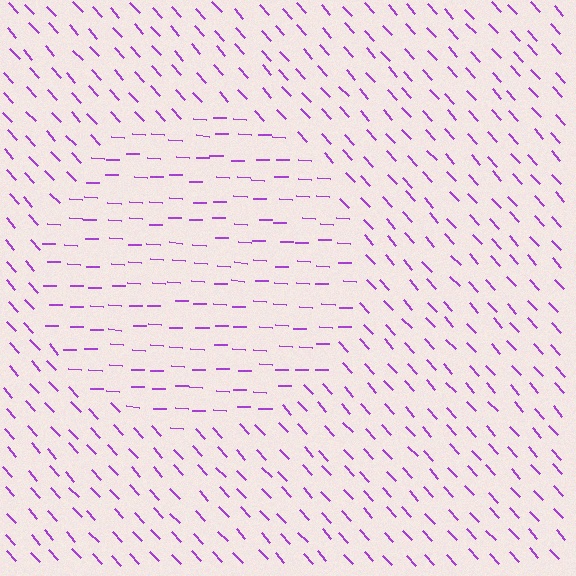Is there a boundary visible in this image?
Yes, there is a texture boundary formed by a change in line orientation.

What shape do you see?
I see a circle.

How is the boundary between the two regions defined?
The boundary is defined purely by a change in line orientation (approximately 45 degrees difference). All lines are the same color and thickness.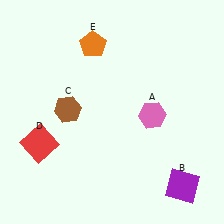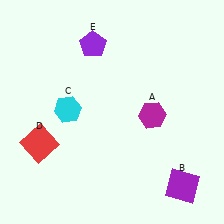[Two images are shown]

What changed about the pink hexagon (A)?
In Image 1, A is pink. In Image 2, it changed to magenta.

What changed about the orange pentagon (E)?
In Image 1, E is orange. In Image 2, it changed to purple.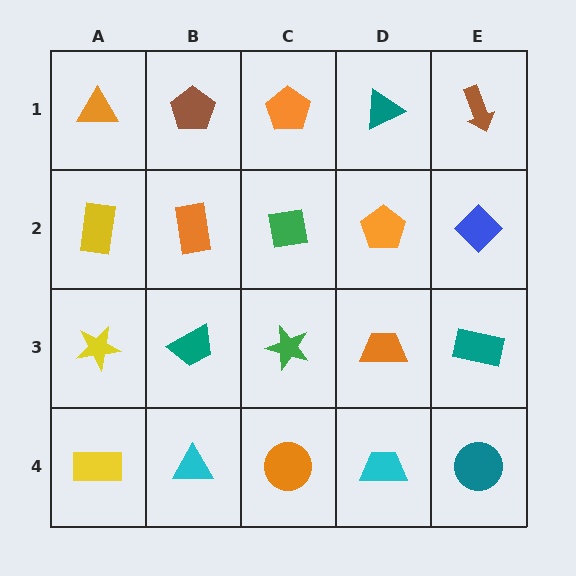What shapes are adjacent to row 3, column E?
A blue diamond (row 2, column E), a teal circle (row 4, column E), an orange trapezoid (row 3, column D).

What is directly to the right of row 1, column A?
A brown pentagon.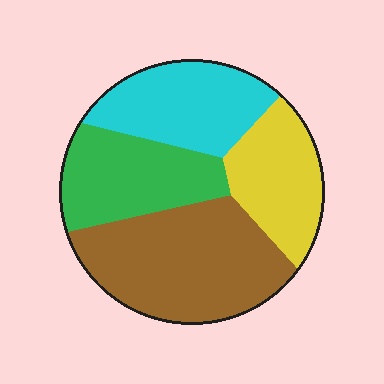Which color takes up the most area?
Brown, at roughly 35%.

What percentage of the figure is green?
Green takes up about one fifth (1/5) of the figure.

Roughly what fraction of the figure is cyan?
Cyan covers around 25% of the figure.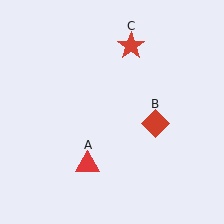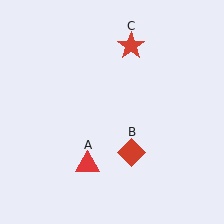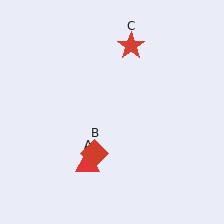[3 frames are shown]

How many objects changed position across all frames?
1 object changed position: red diamond (object B).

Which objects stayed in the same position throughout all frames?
Red triangle (object A) and red star (object C) remained stationary.